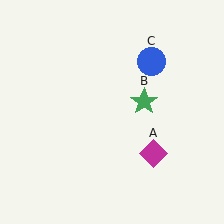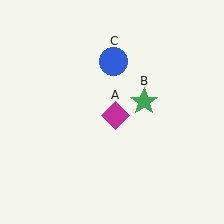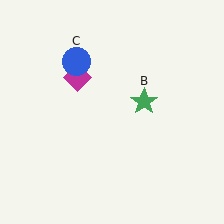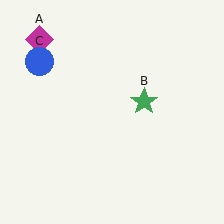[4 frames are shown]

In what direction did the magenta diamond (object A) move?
The magenta diamond (object A) moved up and to the left.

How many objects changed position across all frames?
2 objects changed position: magenta diamond (object A), blue circle (object C).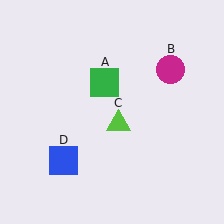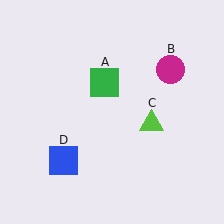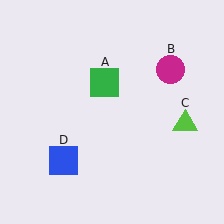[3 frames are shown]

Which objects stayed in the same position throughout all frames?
Green square (object A) and magenta circle (object B) and blue square (object D) remained stationary.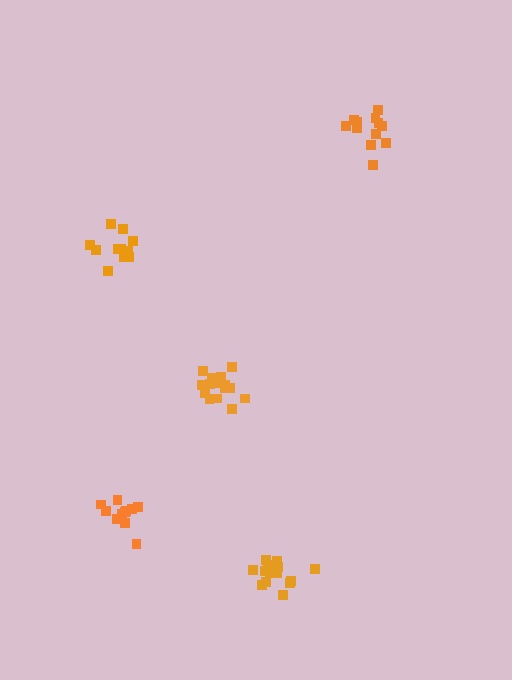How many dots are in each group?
Group 1: 12 dots, Group 2: 14 dots, Group 3: 11 dots, Group 4: 11 dots, Group 5: 16 dots (64 total).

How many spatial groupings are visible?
There are 5 spatial groupings.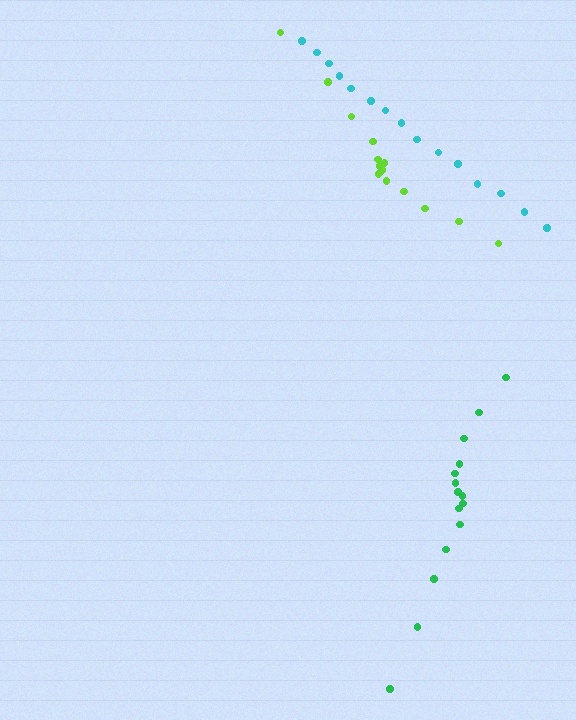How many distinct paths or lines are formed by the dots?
There are 3 distinct paths.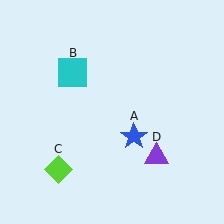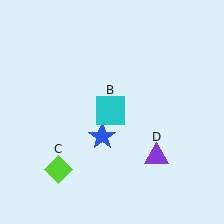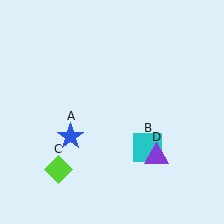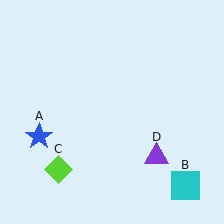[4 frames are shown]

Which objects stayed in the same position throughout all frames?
Lime diamond (object C) and purple triangle (object D) remained stationary.